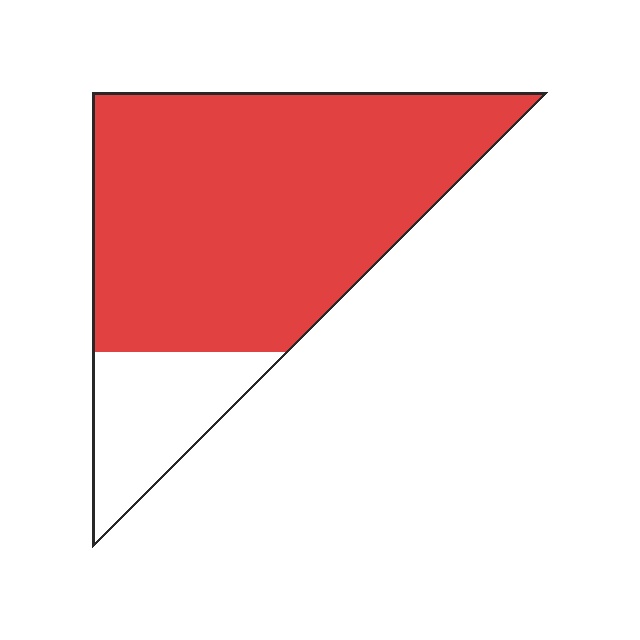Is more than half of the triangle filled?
Yes.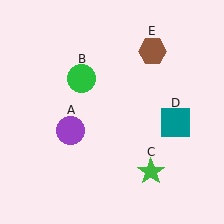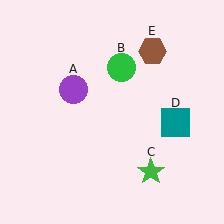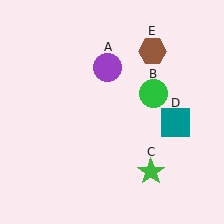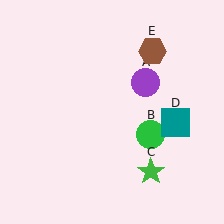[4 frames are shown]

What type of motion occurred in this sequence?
The purple circle (object A), green circle (object B) rotated clockwise around the center of the scene.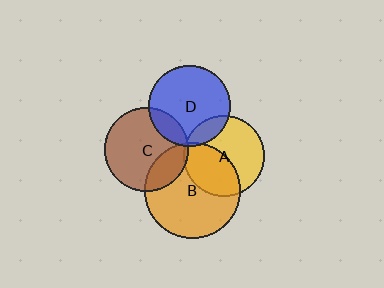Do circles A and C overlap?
Yes.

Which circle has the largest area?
Circle B (orange).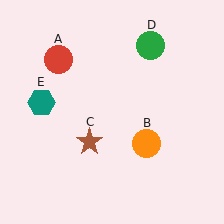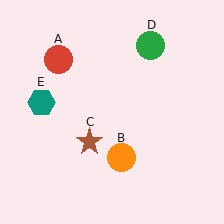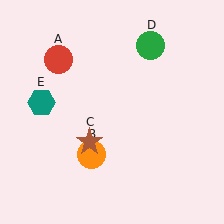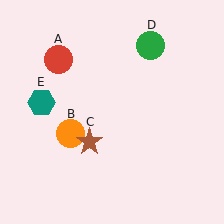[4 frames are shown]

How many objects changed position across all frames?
1 object changed position: orange circle (object B).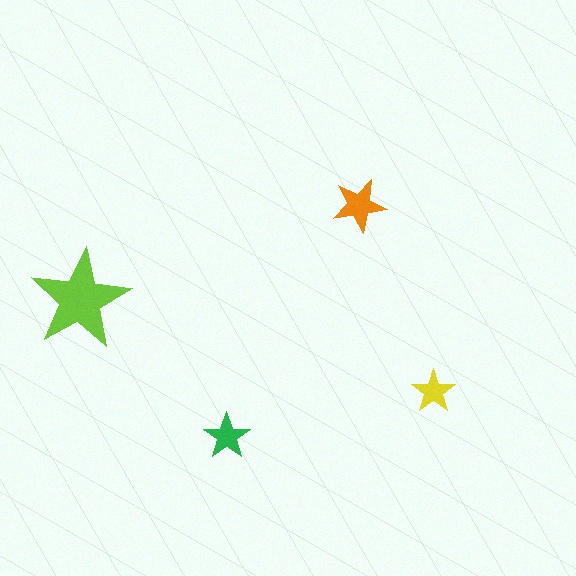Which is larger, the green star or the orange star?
The orange one.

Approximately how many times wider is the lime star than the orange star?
About 2 times wider.